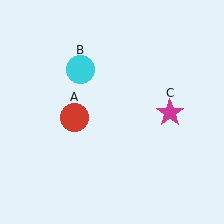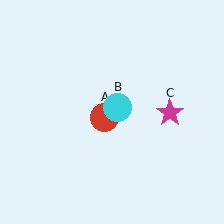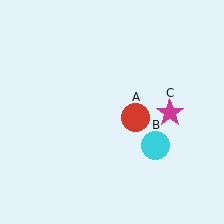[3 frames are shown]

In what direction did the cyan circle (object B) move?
The cyan circle (object B) moved down and to the right.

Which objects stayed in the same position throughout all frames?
Magenta star (object C) remained stationary.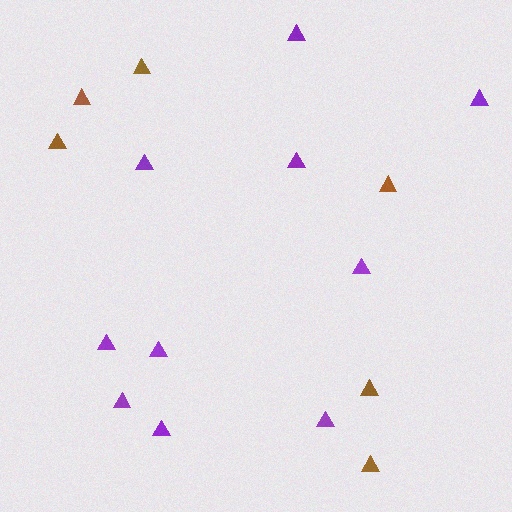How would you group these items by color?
There are 2 groups: one group of purple triangles (10) and one group of brown triangles (6).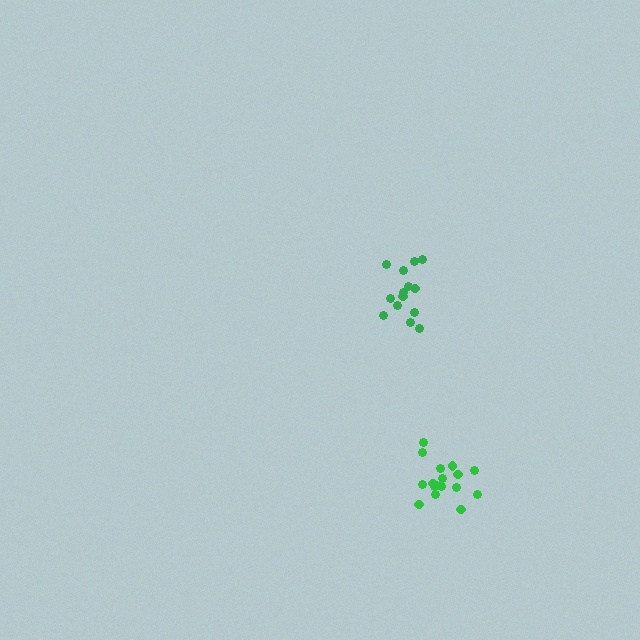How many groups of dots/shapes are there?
There are 2 groups.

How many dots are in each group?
Group 1: 14 dots, Group 2: 17 dots (31 total).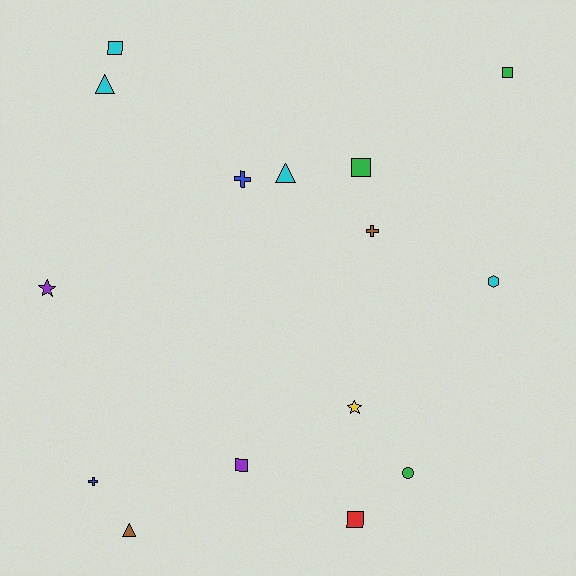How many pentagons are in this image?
There are no pentagons.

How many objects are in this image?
There are 15 objects.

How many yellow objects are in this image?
There is 1 yellow object.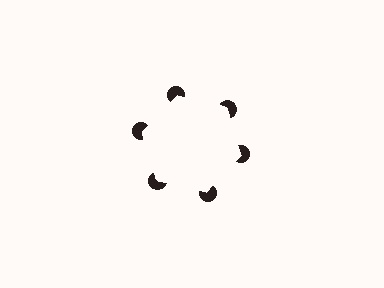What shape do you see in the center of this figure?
An illusory hexagon — its edges are inferred from the aligned wedge cuts in the pac-man discs, not physically drawn.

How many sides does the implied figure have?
6 sides.